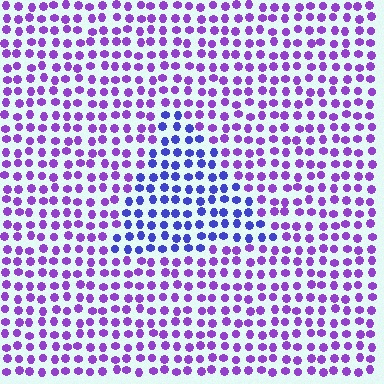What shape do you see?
I see a triangle.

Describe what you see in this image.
The image is filled with small purple elements in a uniform arrangement. A triangle-shaped region is visible where the elements are tinted to a slightly different hue, forming a subtle color boundary.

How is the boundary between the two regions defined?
The boundary is defined purely by a slight shift in hue (about 38 degrees). Spacing, size, and orientation are identical on both sides.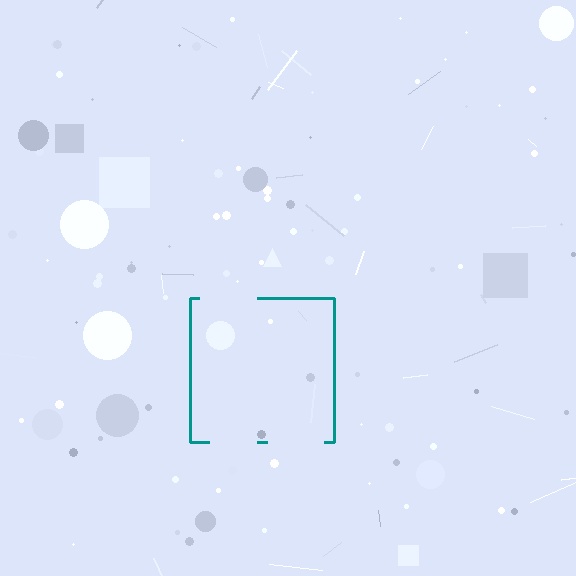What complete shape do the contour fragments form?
The contour fragments form a square.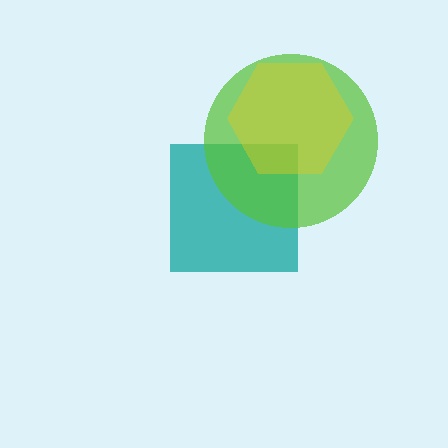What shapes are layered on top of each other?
The layered shapes are: a teal square, a lime circle, a yellow hexagon.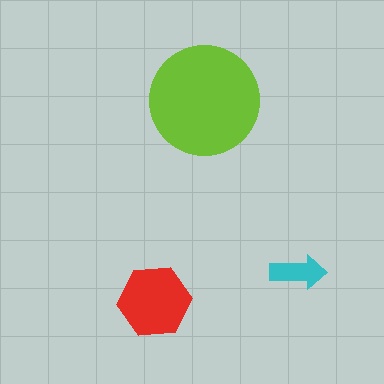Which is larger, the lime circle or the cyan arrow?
The lime circle.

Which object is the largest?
The lime circle.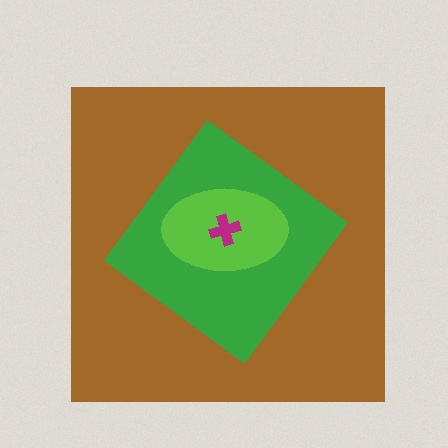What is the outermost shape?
The brown square.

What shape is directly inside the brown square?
The green diamond.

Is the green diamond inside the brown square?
Yes.